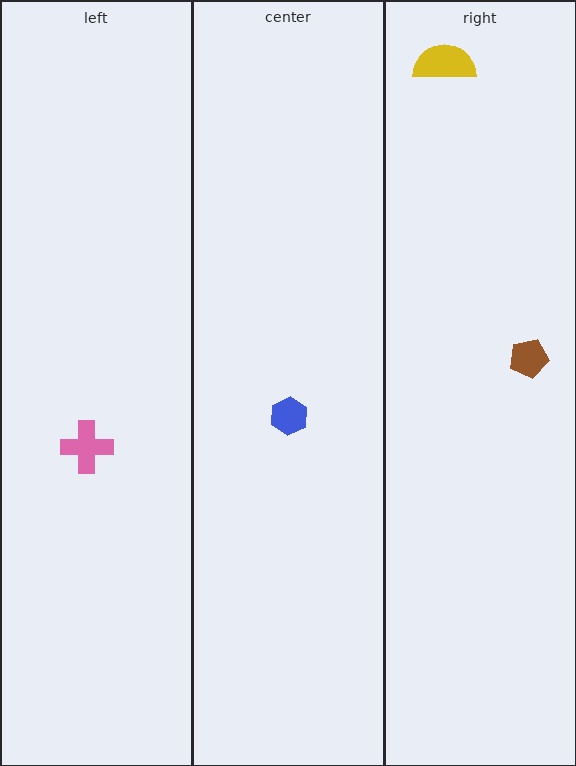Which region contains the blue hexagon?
The center region.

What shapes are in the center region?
The blue hexagon.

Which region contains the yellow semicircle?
The right region.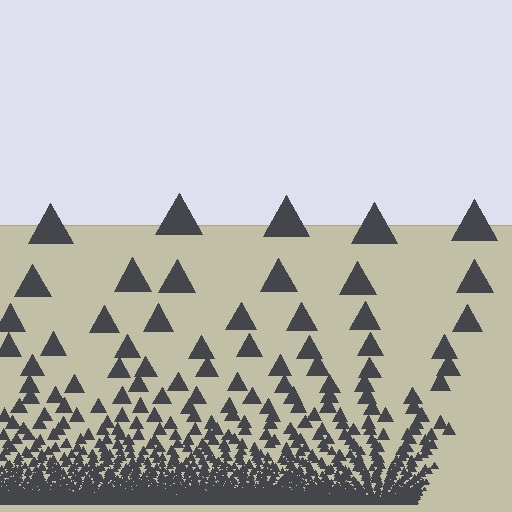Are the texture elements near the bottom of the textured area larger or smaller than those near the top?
Smaller. The gradient is inverted — elements near the bottom are smaller and denser.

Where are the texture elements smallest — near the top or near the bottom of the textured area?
Near the bottom.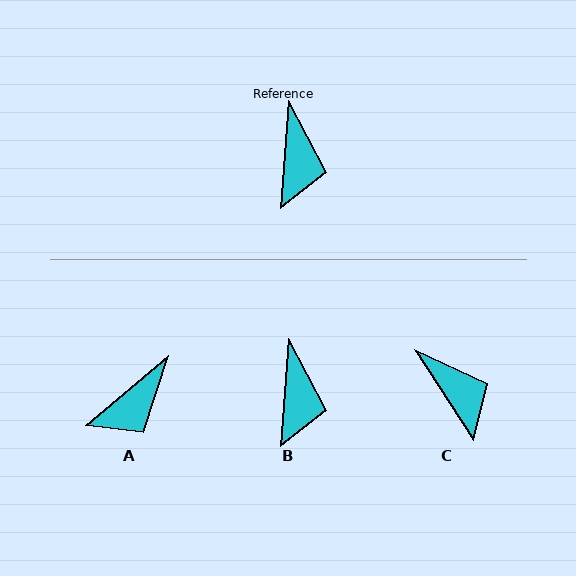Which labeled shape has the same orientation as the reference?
B.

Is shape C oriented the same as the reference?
No, it is off by about 37 degrees.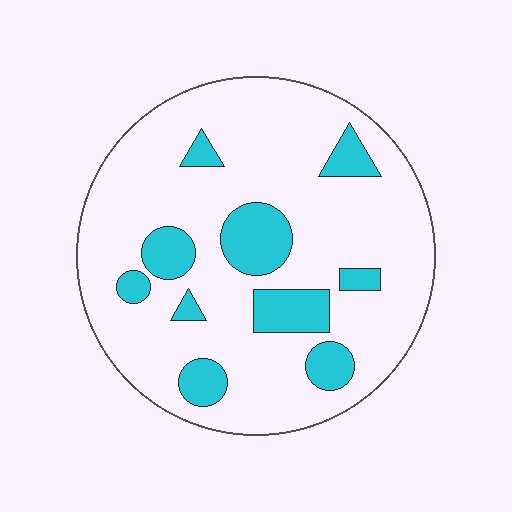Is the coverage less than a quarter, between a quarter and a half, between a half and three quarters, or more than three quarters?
Less than a quarter.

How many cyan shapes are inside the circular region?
10.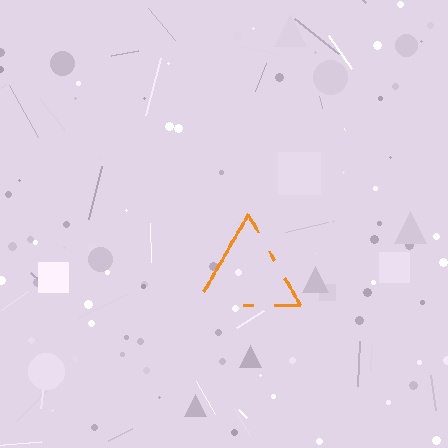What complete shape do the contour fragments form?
The contour fragments form a triangle.